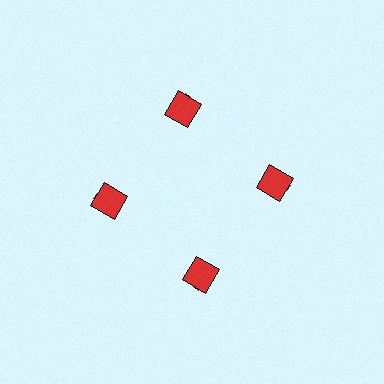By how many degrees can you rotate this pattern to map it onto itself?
The pattern maps onto itself every 90 degrees of rotation.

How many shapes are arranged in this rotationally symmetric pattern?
There are 8 shapes, arranged in 4 groups of 2.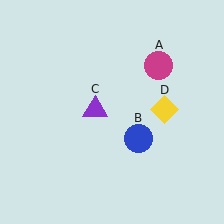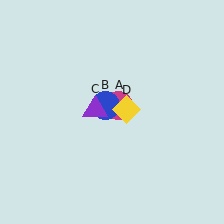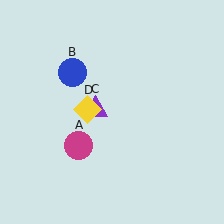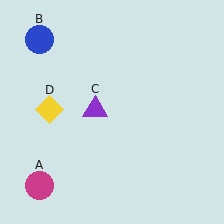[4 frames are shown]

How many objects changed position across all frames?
3 objects changed position: magenta circle (object A), blue circle (object B), yellow diamond (object D).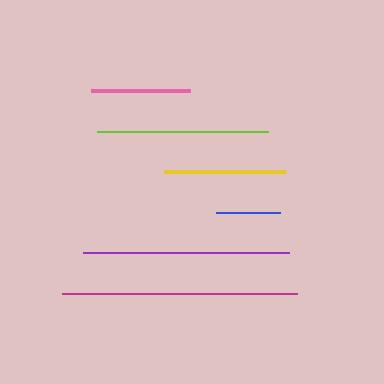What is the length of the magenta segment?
The magenta segment is approximately 235 pixels long.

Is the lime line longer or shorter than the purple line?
The purple line is longer than the lime line.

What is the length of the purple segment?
The purple segment is approximately 206 pixels long.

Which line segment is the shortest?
The blue line is the shortest at approximately 64 pixels.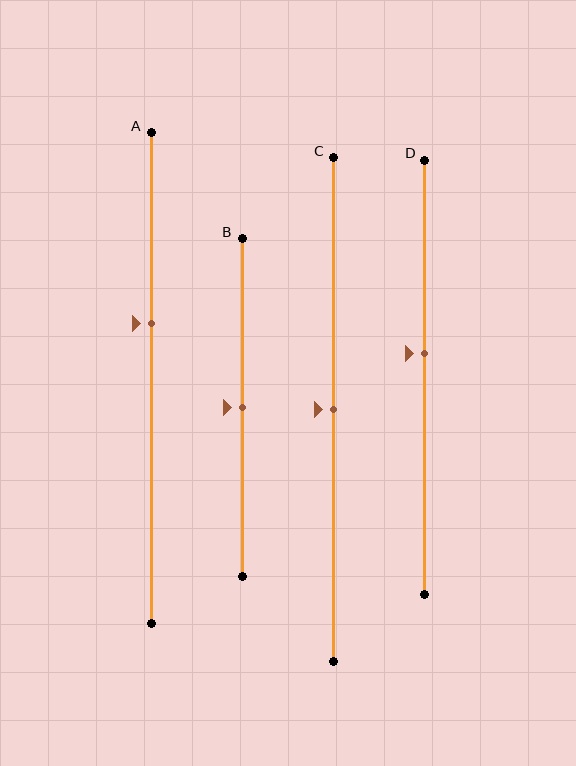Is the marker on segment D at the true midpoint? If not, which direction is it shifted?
No, the marker on segment D is shifted upward by about 5% of the segment length.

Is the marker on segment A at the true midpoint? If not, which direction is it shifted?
No, the marker on segment A is shifted upward by about 11% of the segment length.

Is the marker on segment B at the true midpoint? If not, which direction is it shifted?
Yes, the marker on segment B is at the true midpoint.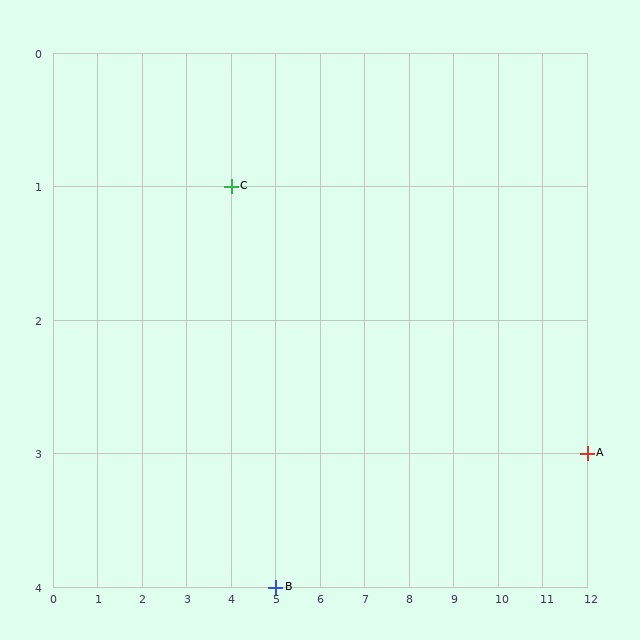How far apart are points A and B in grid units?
Points A and B are 7 columns and 1 row apart (about 7.1 grid units diagonally).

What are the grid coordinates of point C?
Point C is at grid coordinates (4, 1).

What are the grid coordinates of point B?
Point B is at grid coordinates (5, 4).